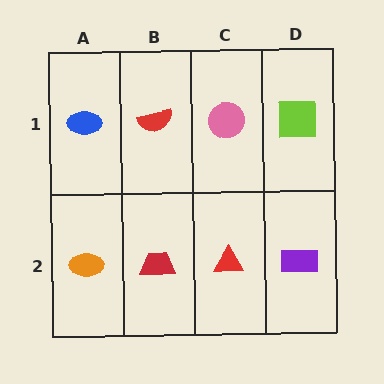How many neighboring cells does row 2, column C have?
3.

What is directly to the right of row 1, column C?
A lime square.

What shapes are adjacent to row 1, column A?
An orange ellipse (row 2, column A), a red semicircle (row 1, column B).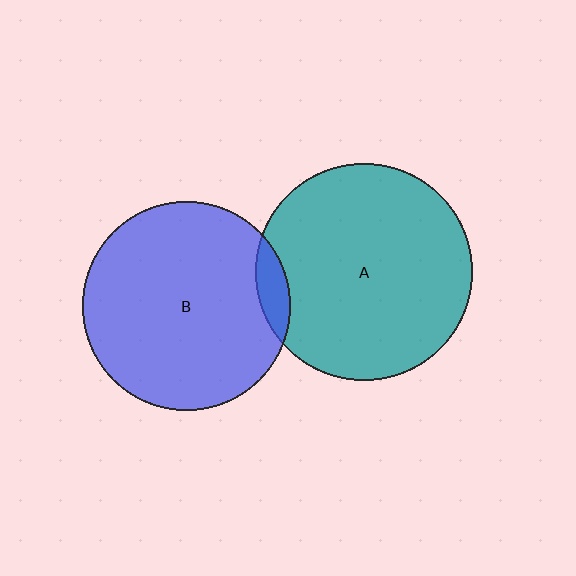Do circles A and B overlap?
Yes.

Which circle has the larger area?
Circle A (teal).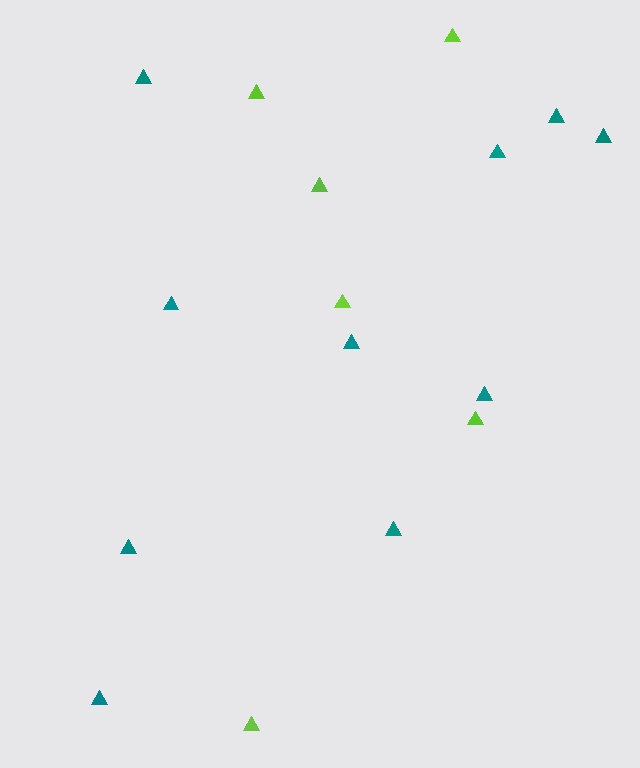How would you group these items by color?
There are 2 groups: one group of teal triangles (10) and one group of lime triangles (6).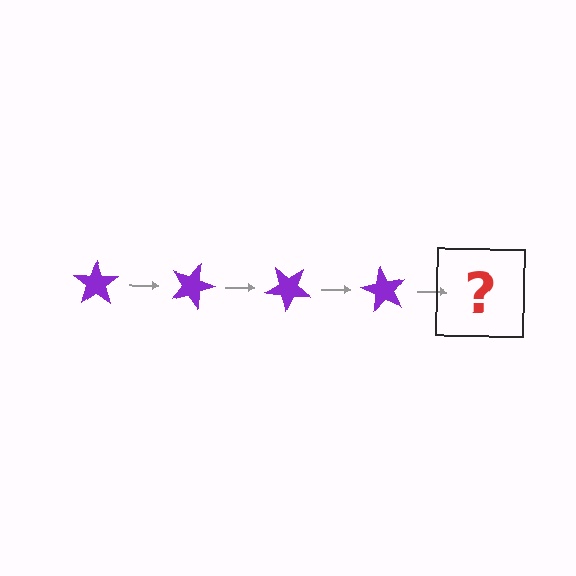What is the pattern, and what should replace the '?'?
The pattern is that the star rotates 20 degrees each step. The '?' should be a purple star rotated 80 degrees.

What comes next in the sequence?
The next element should be a purple star rotated 80 degrees.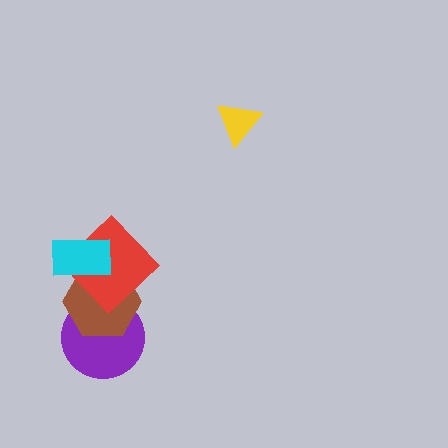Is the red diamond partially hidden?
Yes, it is partially covered by another shape.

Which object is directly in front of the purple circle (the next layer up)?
The brown hexagon is directly in front of the purple circle.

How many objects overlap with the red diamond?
3 objects overlap with the red diamond.